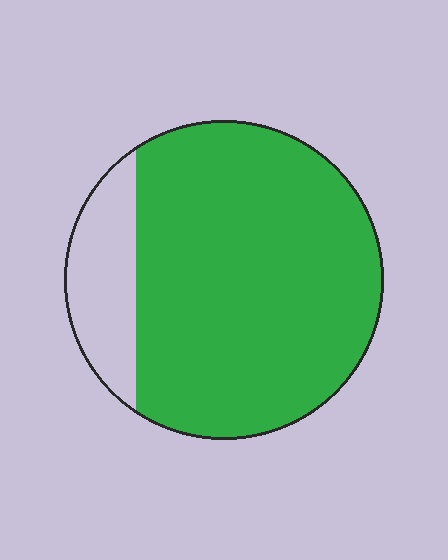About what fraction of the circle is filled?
About five sixths (5/6).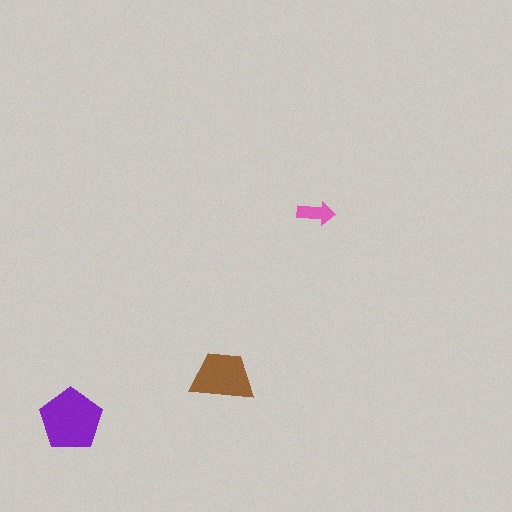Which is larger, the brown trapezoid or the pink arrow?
The brown trapezoid.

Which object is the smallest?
The pink arrow.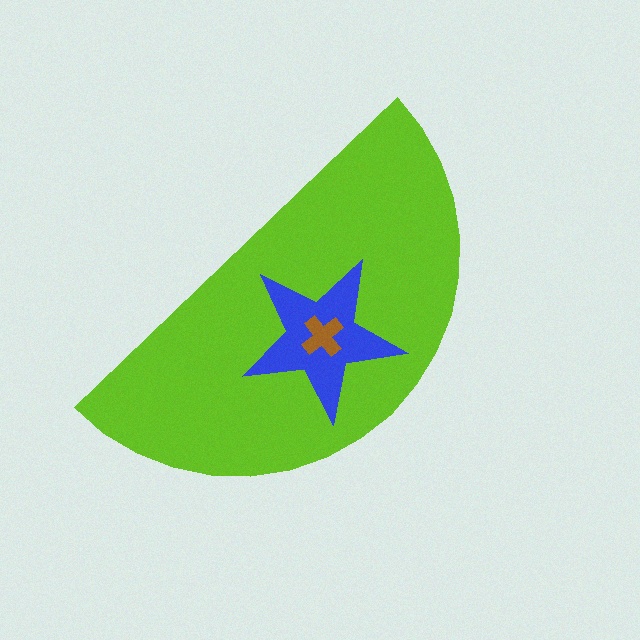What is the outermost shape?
The lime semicircle.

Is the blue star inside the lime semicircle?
Yes.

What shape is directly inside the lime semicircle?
The blue star.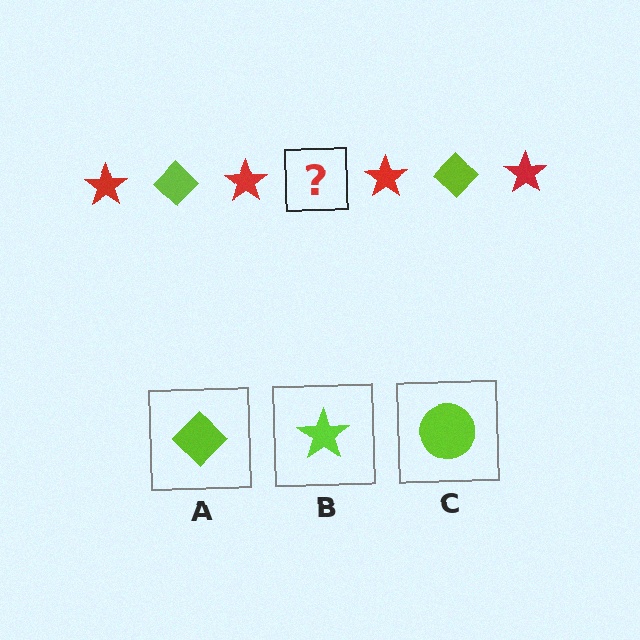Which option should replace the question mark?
Option A.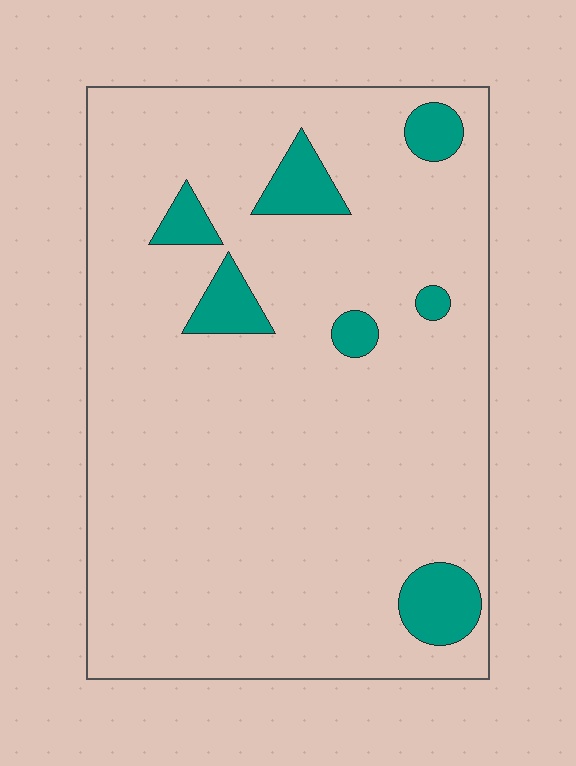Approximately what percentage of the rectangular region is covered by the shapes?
Approximately 10%.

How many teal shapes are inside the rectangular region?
7.